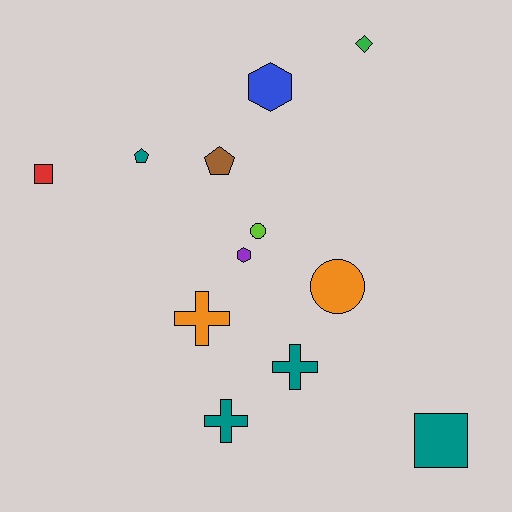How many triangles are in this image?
There are no triangles.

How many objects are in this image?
There are 12 objects.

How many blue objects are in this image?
There is 1 blue object.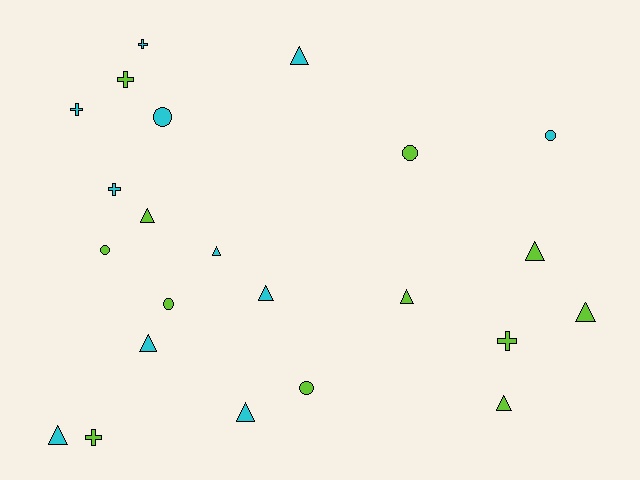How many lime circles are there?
There are 4 lime circles.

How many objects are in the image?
There are 23 objects.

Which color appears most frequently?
Lime, with 12 objects.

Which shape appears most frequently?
Triangle, with 11 objects.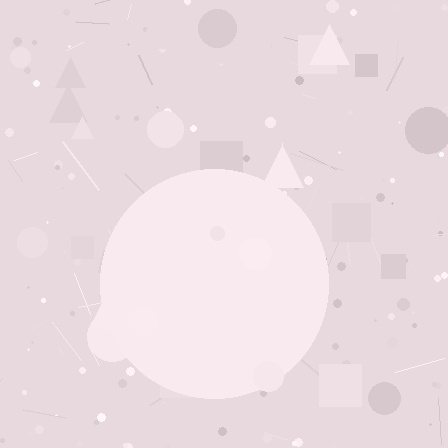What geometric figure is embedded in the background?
A circle is embedded in the background.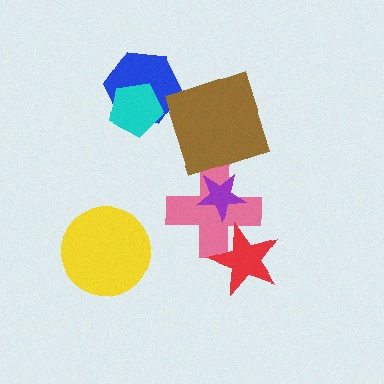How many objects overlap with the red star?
1 object overlaps with the red star.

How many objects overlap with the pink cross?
2 objects overlap with the pink cross.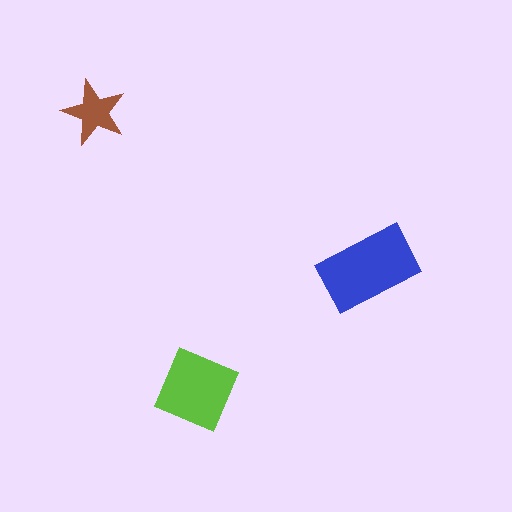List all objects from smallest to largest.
The brown star, the lime diamond, the blue rectangle.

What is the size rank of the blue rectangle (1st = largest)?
1st.